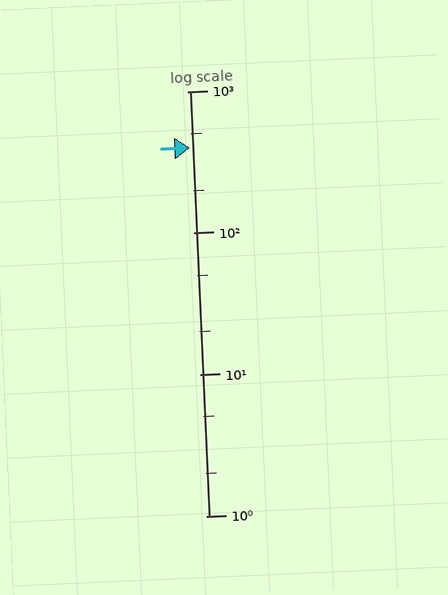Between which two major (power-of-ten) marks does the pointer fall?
The pointer is between 100 and 1000.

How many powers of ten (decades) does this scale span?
The scale spans 3 decades, from 1 to 1000.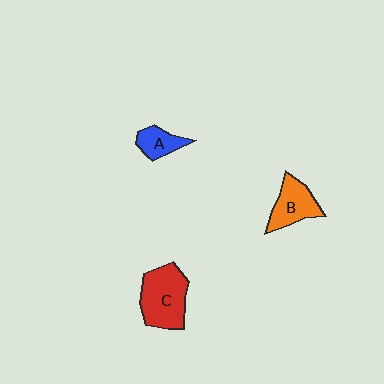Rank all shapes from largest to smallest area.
From largest to smallest: C (red), B (orange), A (blue).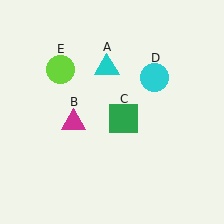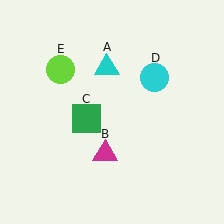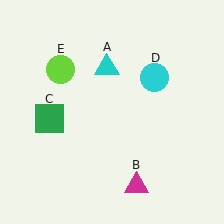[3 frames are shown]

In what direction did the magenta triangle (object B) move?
The magenta triangle (object B) moved down and to the right.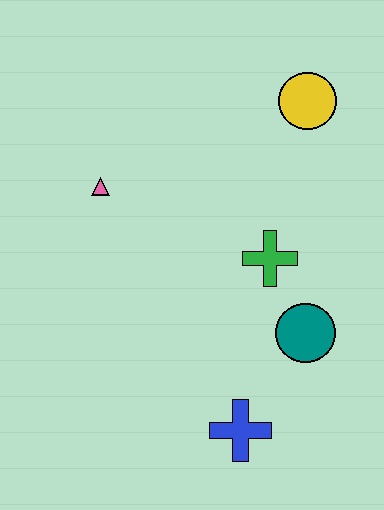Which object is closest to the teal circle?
The green cross is closest to the teal circle.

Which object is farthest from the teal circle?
The pink triangle is farthest from the teal circle.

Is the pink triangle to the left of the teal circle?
Yes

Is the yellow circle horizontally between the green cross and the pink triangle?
No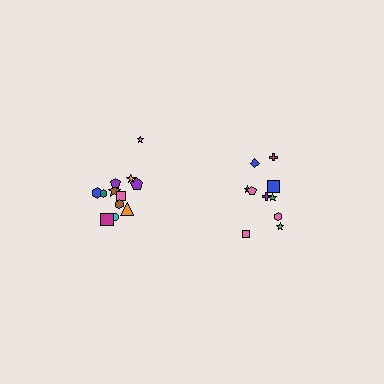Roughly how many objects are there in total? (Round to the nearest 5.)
Roughly 20 objects in total.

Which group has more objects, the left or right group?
The left group.